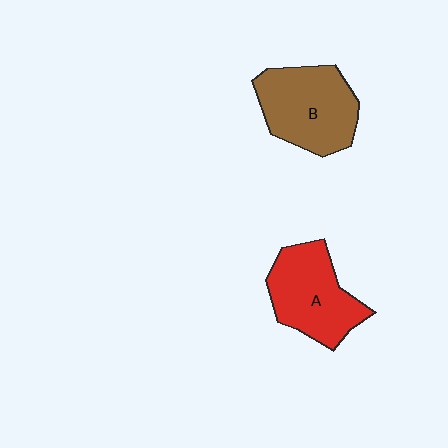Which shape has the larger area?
Shape B (brown).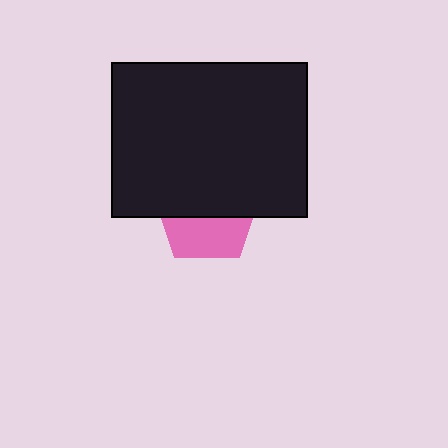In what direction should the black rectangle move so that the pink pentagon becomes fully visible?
The black rectangle should move up. That is the shortest direction to clear the overlap and leave the pink pentagon fully visible.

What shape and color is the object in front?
The object in front is a black rectangle.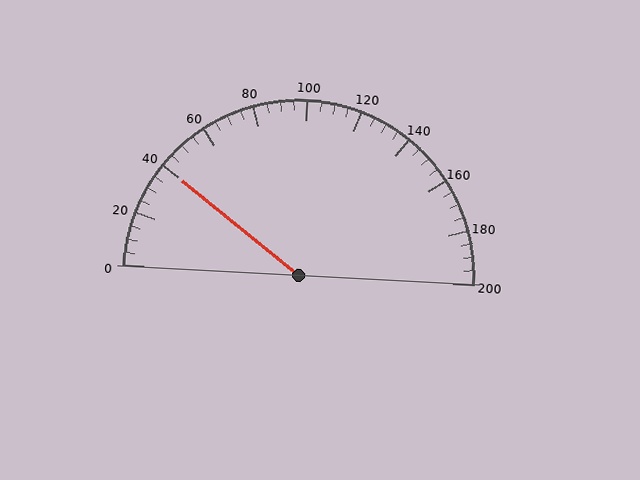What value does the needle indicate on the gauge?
The needle indicates approximately 40.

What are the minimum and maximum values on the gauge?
The gauge ranges from 0 to 200.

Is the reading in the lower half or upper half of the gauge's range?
The reading is in the lower half of the range (0 to 200).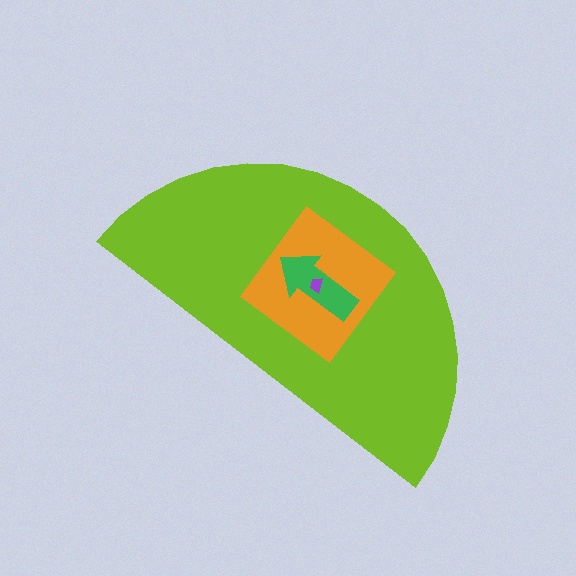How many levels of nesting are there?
4.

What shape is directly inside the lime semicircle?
The orange diamond.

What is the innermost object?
The purple trapezoid.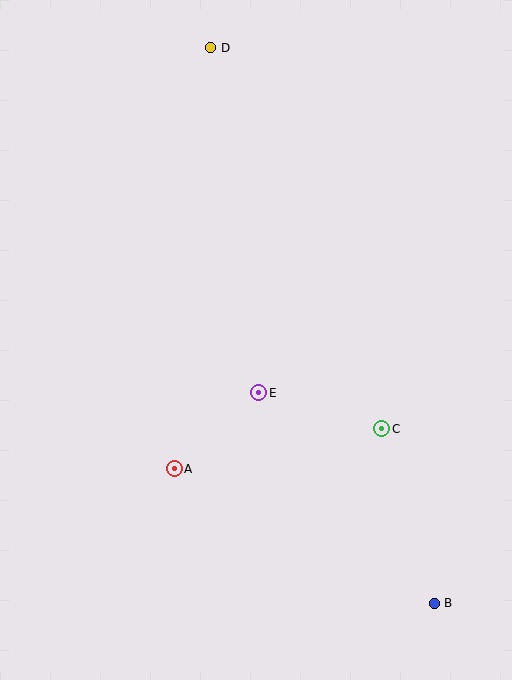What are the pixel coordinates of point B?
Point B is at (434, 603).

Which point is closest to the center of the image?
Point E at (259, 393) is closest to the center.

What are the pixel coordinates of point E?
Point E is at (259, 393).